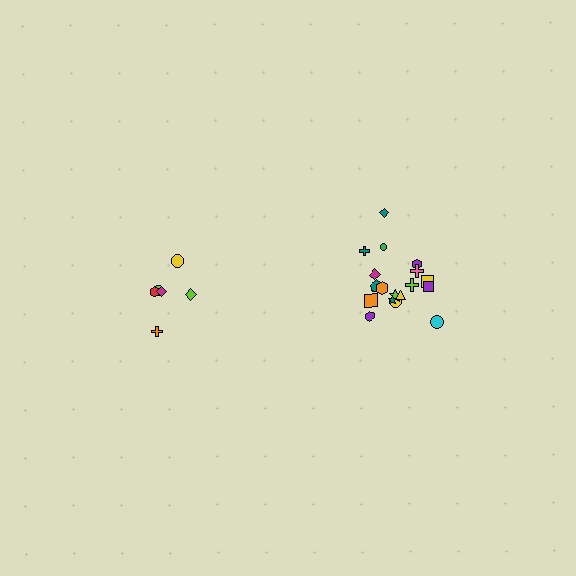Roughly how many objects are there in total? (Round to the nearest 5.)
Roughly 25 objects in total.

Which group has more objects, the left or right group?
The right group.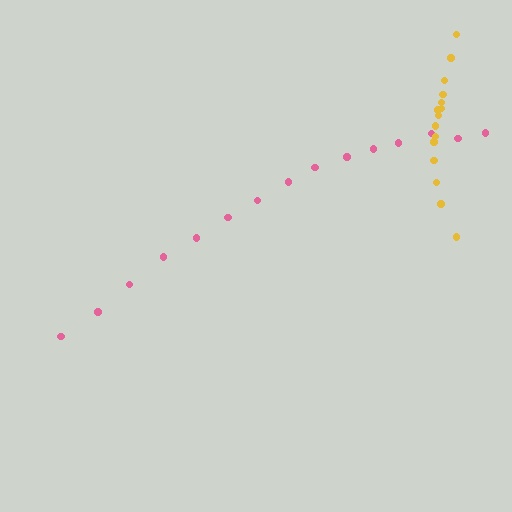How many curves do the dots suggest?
There are 2 distinct paths.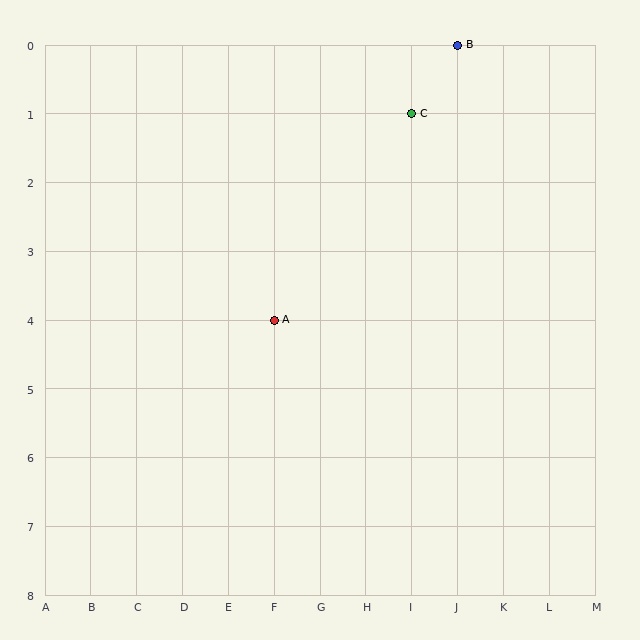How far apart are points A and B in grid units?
Points A and B are 4 columns and 4 rows apart (about 5.7 grid units diagonally).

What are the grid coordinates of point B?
Point B is at grid coordinates (J, 0).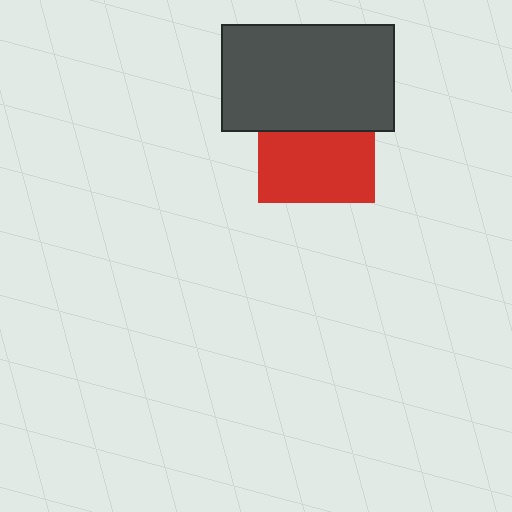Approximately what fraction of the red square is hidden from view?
Roughly 38% of the red square is hidden behind the dark gray rectangle.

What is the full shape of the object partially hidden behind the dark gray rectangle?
The partially hidden object is a red square.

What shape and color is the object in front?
The object in front is a dark gray rectangle.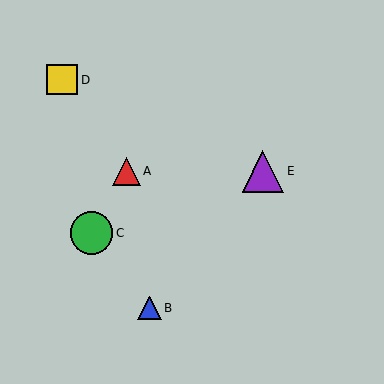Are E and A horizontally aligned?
Yes, both are at y≈171.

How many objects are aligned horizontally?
2 objects (A, E) are aligned horizontally.